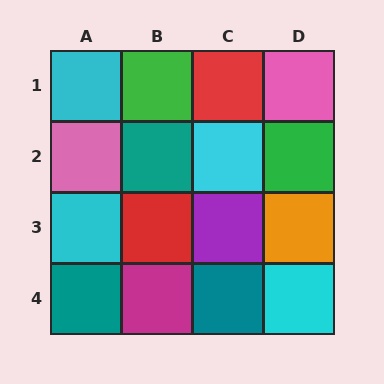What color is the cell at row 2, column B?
Teal.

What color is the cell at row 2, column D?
Green.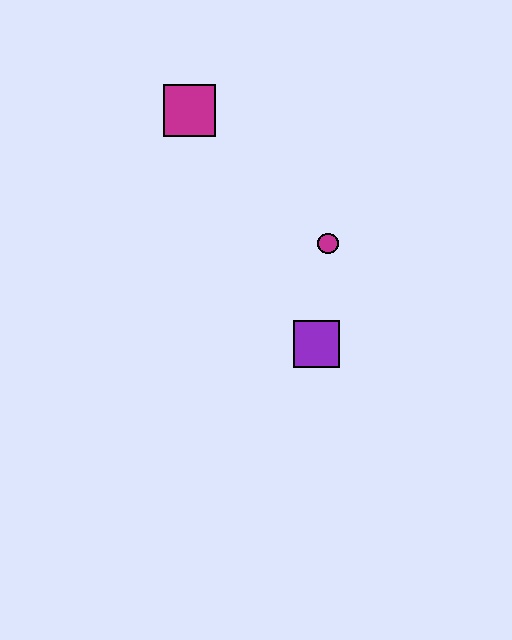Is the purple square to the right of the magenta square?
Yes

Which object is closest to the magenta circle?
The purple square is closest to the magenta circle.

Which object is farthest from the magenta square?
The purple square is farthest from the magenta square.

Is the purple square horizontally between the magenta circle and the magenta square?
Yes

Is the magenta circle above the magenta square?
No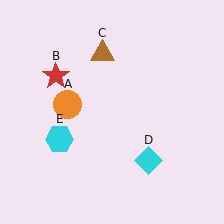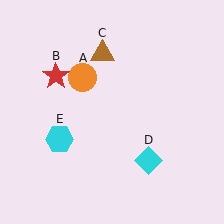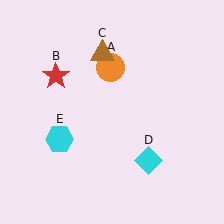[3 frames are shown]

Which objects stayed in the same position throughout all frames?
Red star (object B) and brown triangle (object C) and cyan diamond (object D) and cyan hexagon (object E) remained stationary.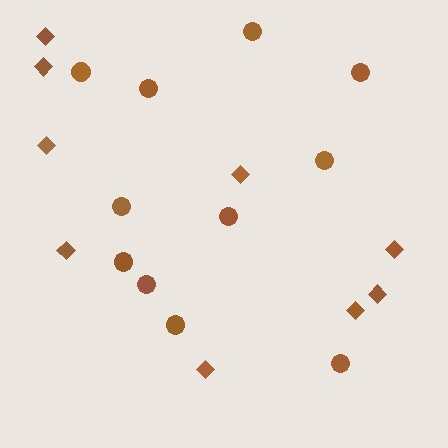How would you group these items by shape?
There are 2 groups: one group of circles (11) and one group of diamonds (9).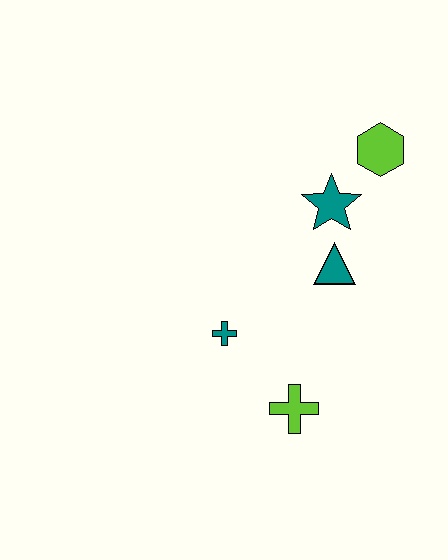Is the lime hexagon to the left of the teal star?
No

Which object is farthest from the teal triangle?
The lime cross is farthest from the teal triangle.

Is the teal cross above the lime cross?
Yes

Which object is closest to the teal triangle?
The teal star is closest to the teal triangle.